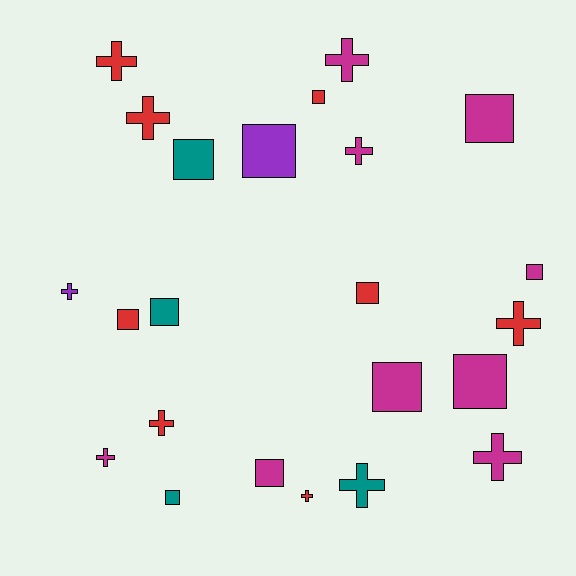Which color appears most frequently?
Magenta, with 9 objects.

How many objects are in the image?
There are 23 objects.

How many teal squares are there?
There are 3 teal squares.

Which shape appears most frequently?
Square, with 12 objects.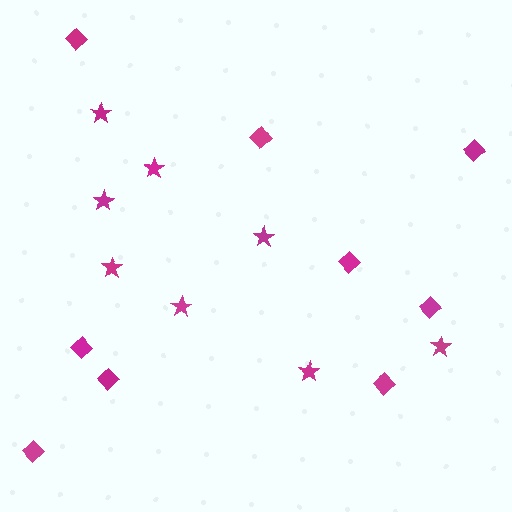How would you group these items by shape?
There are 2 groups: one group of diamonds (9) and one group of stars (8).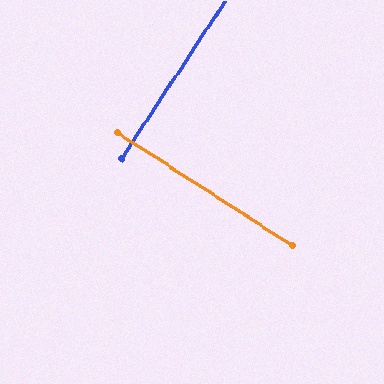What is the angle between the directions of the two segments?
Approximately 90 degrees.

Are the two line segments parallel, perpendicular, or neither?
Perpendicular — they meet at approximately 90°.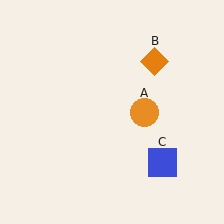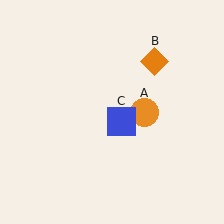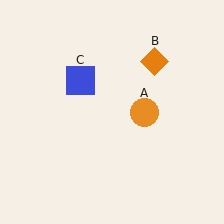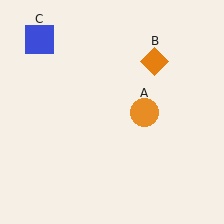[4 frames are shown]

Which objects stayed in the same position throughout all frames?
Orange circle (object A) and orange diamond (object B) remained stationary.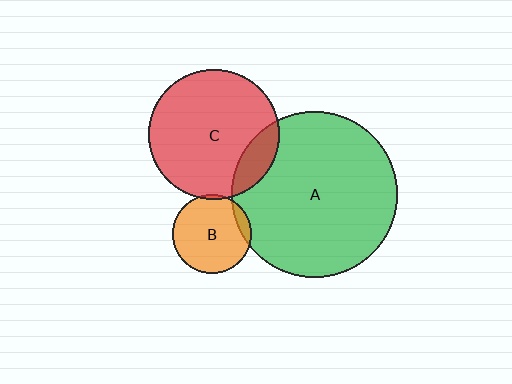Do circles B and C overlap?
Yes.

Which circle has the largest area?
Circle A (green).